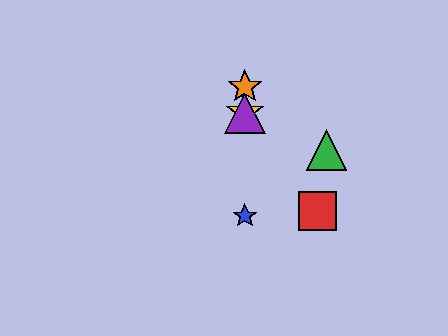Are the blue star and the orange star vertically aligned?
Yes, both are at x≈245.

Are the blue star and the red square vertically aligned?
No, the blue star is at x≈245 and the red square is at x≈317.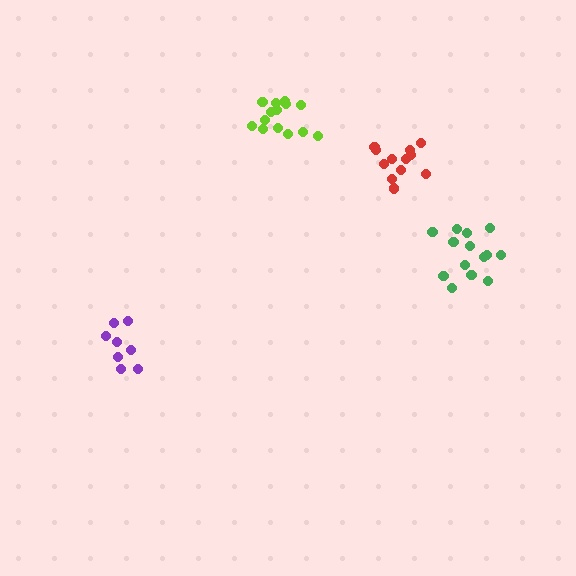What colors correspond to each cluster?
The clusters are colored: red, green, purple, lime.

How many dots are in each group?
Group 1: 12 dots, Group 2: 14 dots, Group 3: 8 dots, Group 4: 14 dots (48 total).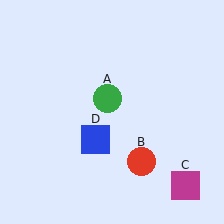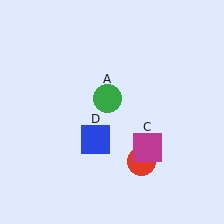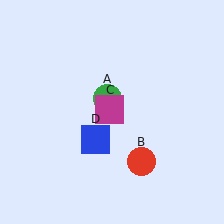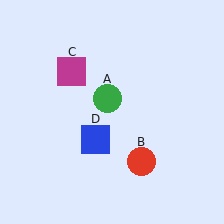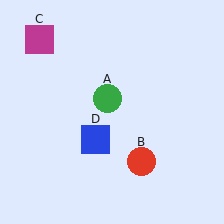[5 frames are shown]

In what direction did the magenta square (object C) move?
The magenta square (object C) moved up and to the left.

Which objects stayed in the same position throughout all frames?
Green circle (object A) and red circle (object B) and blue square (object D) remained stationary.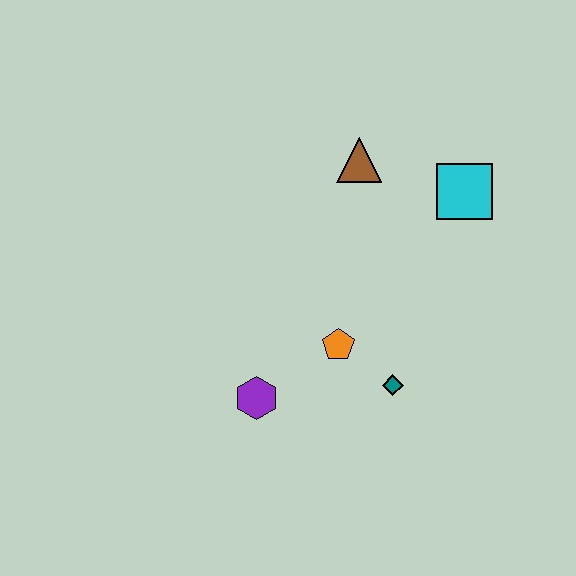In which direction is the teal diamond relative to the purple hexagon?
The teal diamond is to the right of the purple hexagon.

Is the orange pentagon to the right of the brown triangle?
No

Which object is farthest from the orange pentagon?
The cyan square is farthest from the orange pentagon.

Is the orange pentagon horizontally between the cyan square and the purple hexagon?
Yes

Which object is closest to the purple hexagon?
The orange pentagon is closest to the purple hexagon.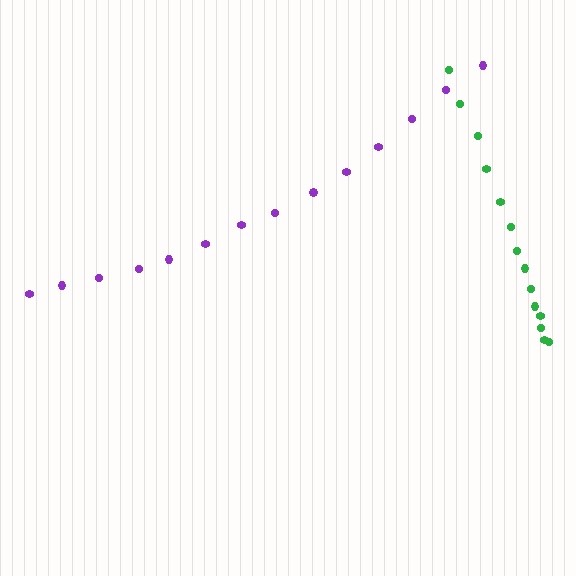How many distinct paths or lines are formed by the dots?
There are 2 distinct paths.